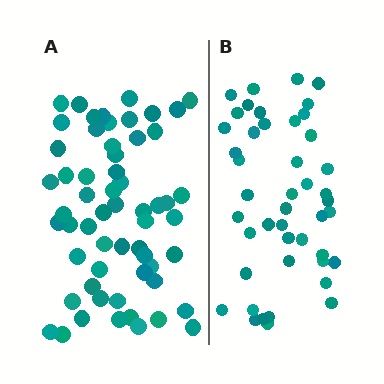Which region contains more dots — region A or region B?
Region A (the left region) has more dots.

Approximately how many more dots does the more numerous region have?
Region A has approximately 15 more dots than region B.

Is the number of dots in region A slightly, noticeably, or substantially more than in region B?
Region A has noticeably more, but not dramatically so. The ratio is roughly 1.3 to 1.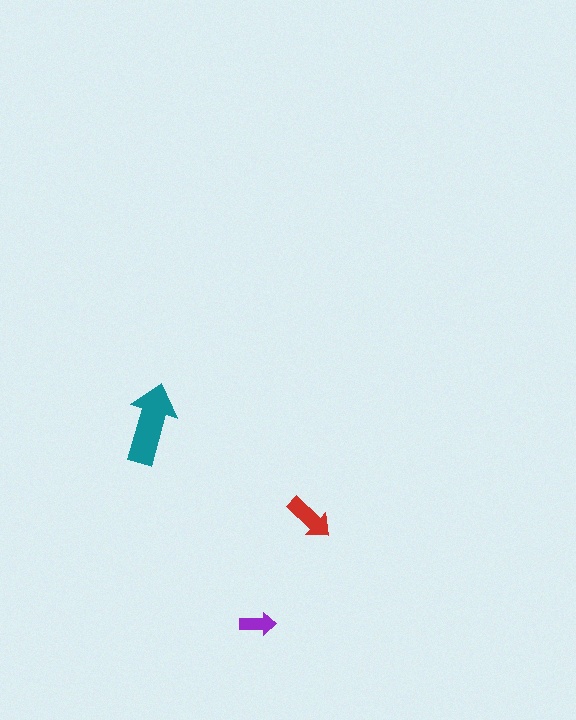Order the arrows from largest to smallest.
the teal one, the red one, the purple one.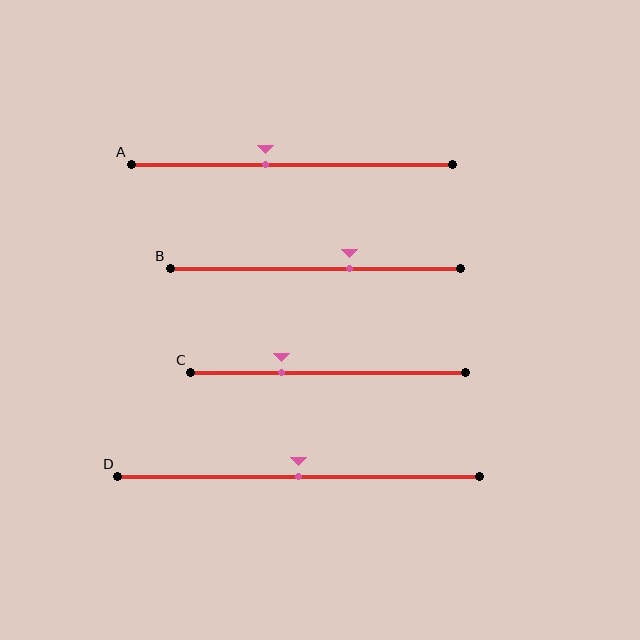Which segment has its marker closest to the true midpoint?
Segment D has its marker closest to the true midpoint.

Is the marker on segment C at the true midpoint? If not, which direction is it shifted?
No, the marker on segment C is shifted to the left by about 17% of the segment length.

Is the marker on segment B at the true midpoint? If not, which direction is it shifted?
No, the marker on segment B is shifted to the right by about 12% of the segment length.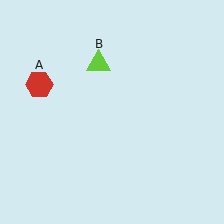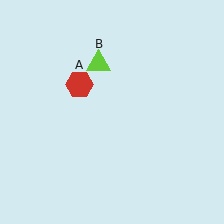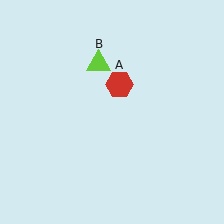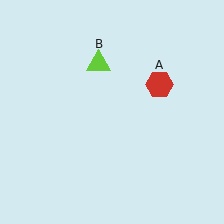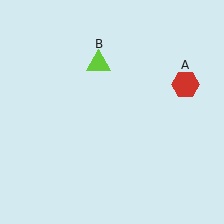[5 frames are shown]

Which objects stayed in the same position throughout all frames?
Lime triangle (object B) remained stationary.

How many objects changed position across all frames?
1 object changed position: red hexagon (object A).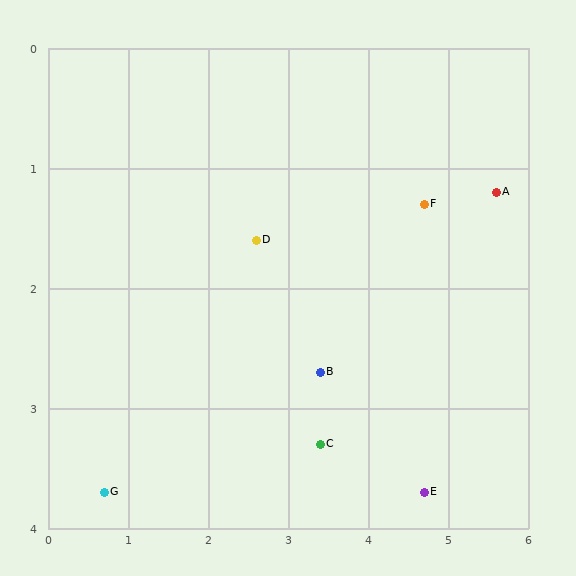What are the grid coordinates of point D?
Point D is at approximately (2.6, 1.6).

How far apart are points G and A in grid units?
Points G and A are about 5.5 grid units apart.